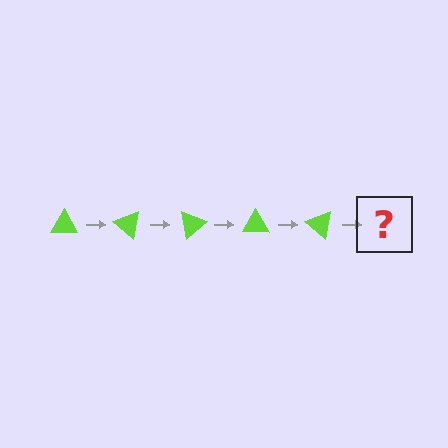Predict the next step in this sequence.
The next step is a lime triangle rotated 200 degrees.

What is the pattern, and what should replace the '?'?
The pattern is that the triangle rotates 40 degrees each step. The '?' should be a lime triangle rotated 200 degrees.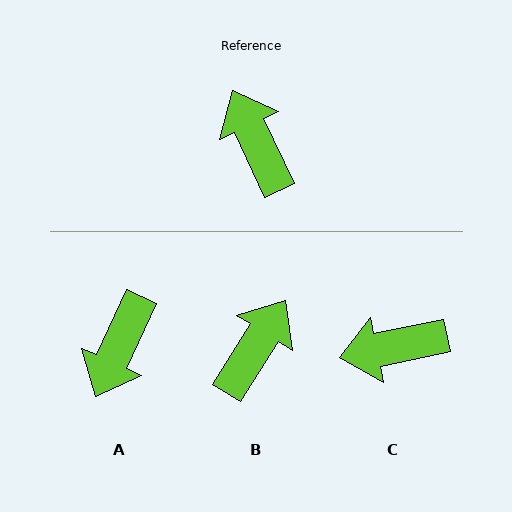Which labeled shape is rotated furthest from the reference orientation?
A, about 130 degrees away.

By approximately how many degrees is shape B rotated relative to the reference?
Approximately 57 degrees clockwise.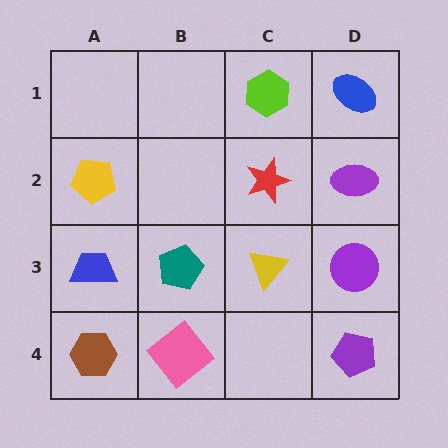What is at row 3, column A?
A blue trapezoid.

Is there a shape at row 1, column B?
No, that cell is empty.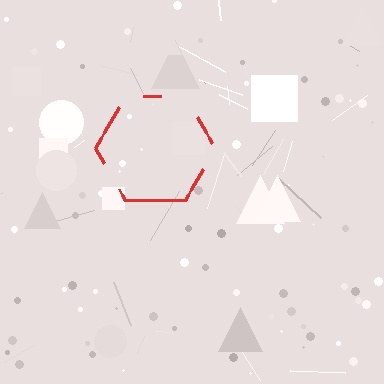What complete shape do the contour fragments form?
The contour fragments form a hexagon.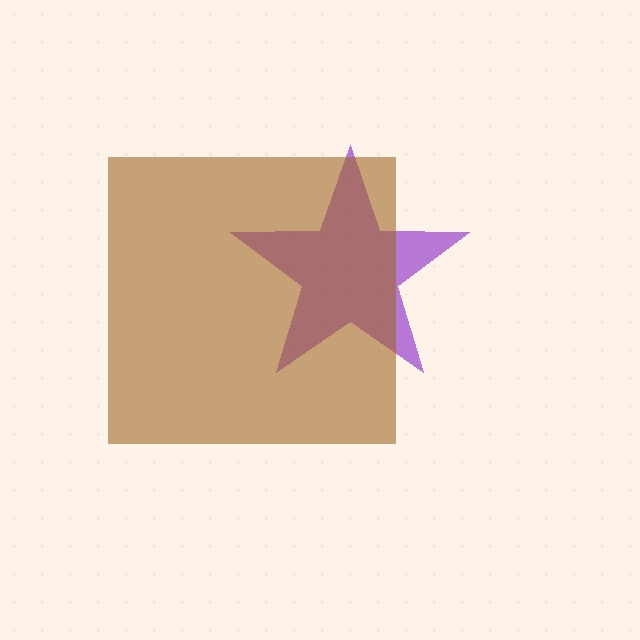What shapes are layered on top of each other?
The layered shapes are: a purple star, a brown square.